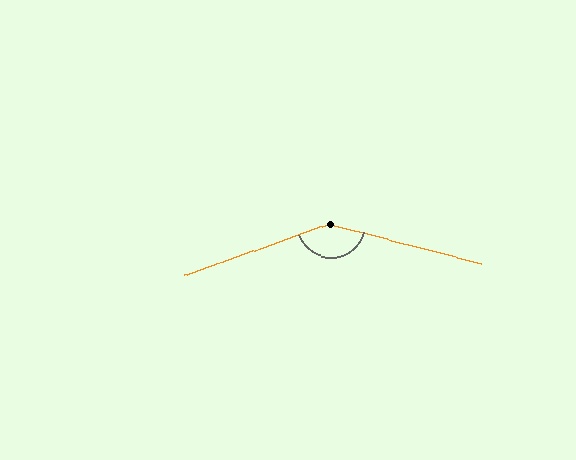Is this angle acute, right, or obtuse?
It is obtuse.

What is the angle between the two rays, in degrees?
Approximately 145 degrees.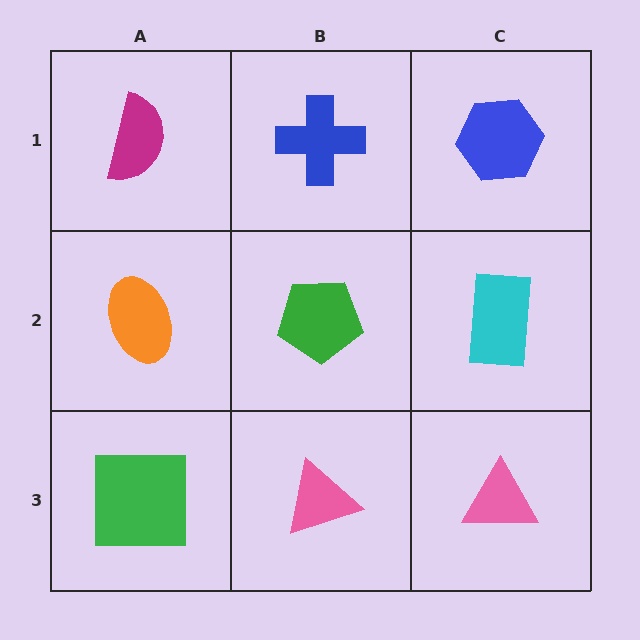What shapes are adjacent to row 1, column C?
A cyan rectangle (row 2, column C), a blue cross (row 1, column B).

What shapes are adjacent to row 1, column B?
A green pentagon (row 2, column B), a magenta semicircle (row 1, column A), a blue hexagon (row 1, column C).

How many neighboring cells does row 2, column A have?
3.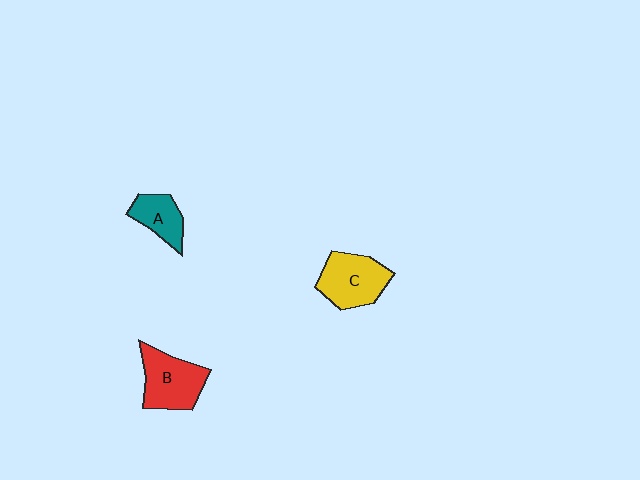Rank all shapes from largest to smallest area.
From largest to smallest: B (red), C (yellow), A (teal).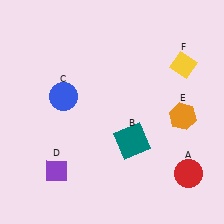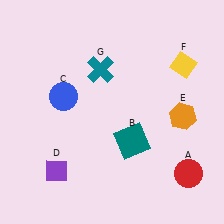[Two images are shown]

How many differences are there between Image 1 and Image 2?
There is 1 difference between the two images.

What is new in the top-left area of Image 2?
A teal cross (G) was added in the top-left area of Image 2.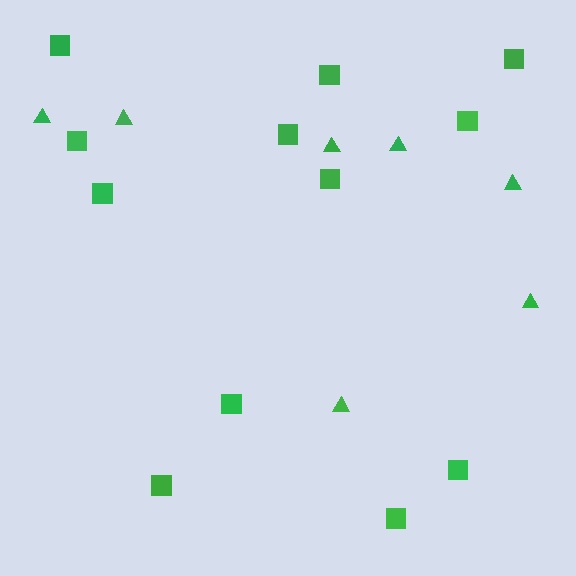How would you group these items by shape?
There are 2 groups: one group of triangles (7) and one group of squares (12).